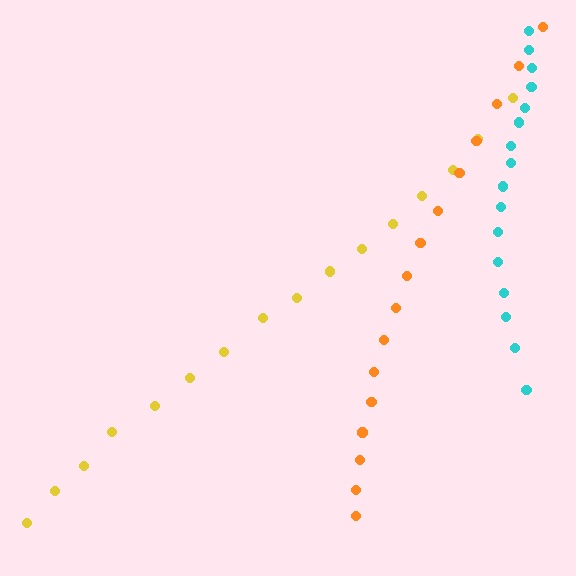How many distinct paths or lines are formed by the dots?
There are 3 distinct paths.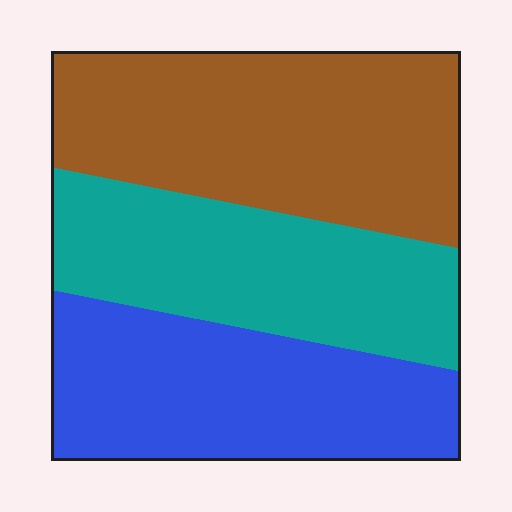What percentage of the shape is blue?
Blue covers roughly 30% of the shape.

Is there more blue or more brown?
Brown.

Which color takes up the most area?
Brown, at roughly 40%.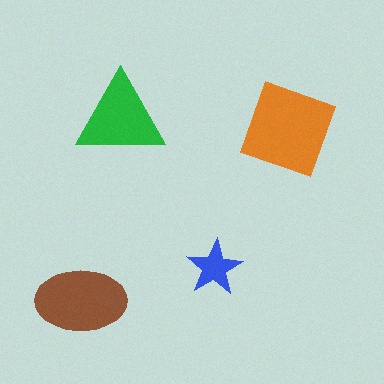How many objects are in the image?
There are 4 objects in the image.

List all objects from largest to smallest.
The orange square, the brown ellipse, the green triangle, the blue star.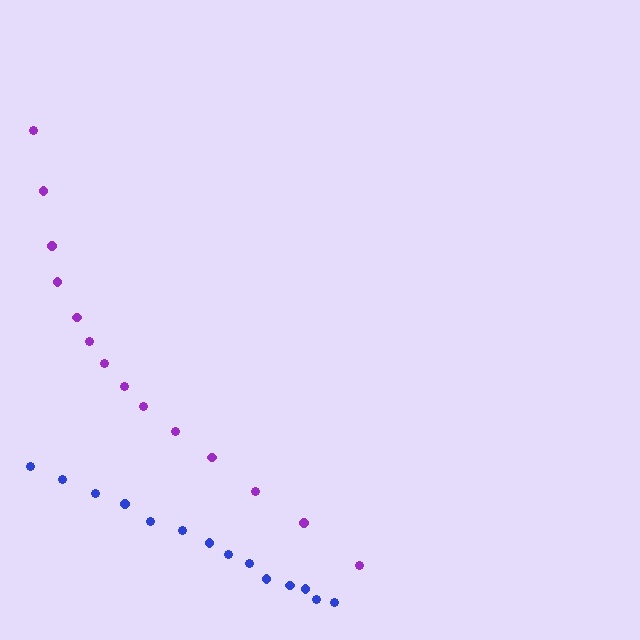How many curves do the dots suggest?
There are 2 distinct paths.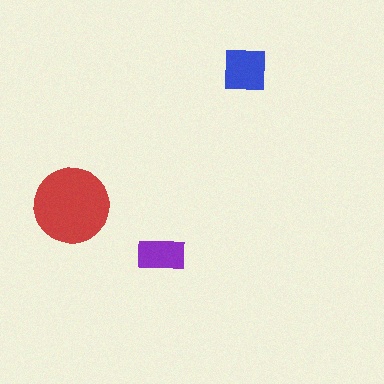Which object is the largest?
The red circle.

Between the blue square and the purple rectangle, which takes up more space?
The blue square.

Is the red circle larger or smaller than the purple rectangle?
Larger.